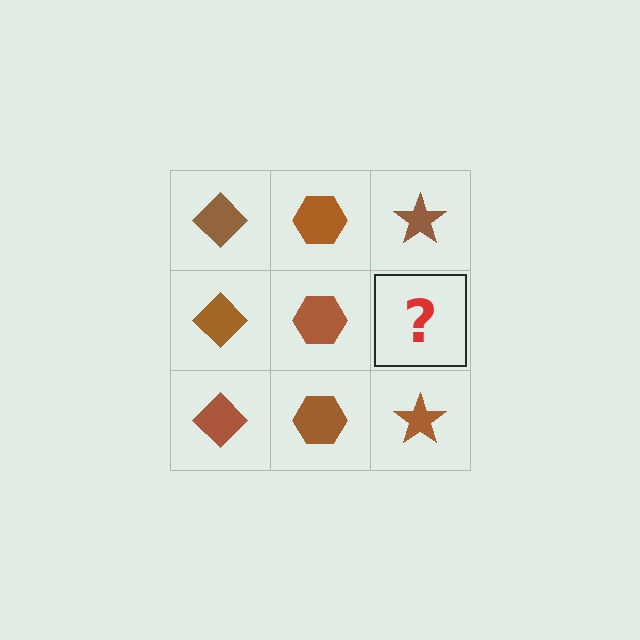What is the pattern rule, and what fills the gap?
The rule is that each column has a consistent shape. The gap should be filled with a brown star.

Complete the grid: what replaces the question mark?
The question mark should be replaced with a brown star.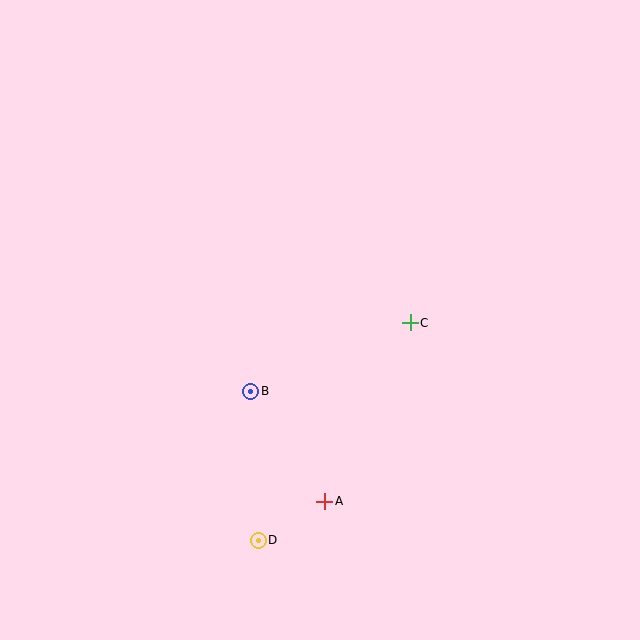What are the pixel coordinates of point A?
Point A is at (325, 501).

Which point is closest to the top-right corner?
Point C is closest to the top-right corner.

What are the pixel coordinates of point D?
Point D is at (258, 540).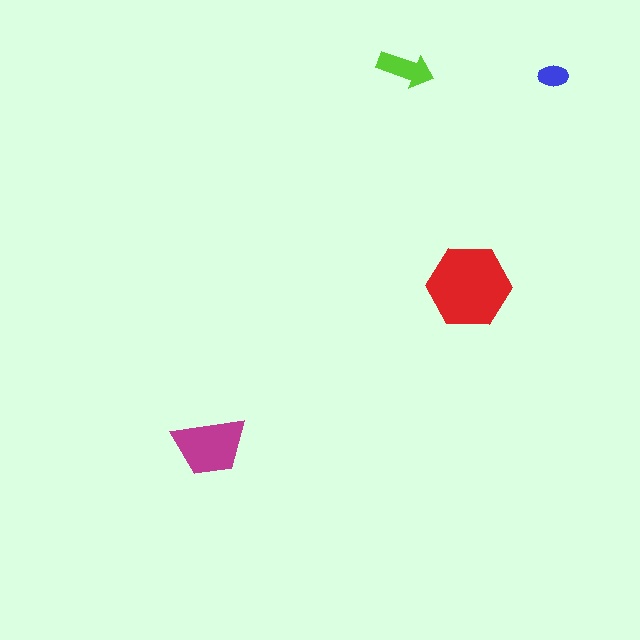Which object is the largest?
The red hexagon.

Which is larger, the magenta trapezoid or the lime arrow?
The magenta trapezoid.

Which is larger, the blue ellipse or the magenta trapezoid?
The magenta trapezoid.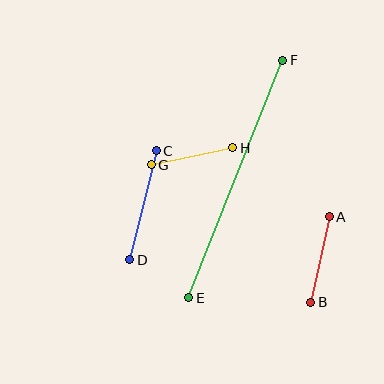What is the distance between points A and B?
The distance is approximately 87 pixels.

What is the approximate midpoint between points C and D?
The midpoint is at approximately (143, 205) pixels.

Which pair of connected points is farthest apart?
Points E and F are farthest apart.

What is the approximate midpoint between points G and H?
The midpoint is at approximately (192, 156) pixels.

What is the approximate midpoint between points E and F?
The midpoint is at approximately (236, 179) pixels.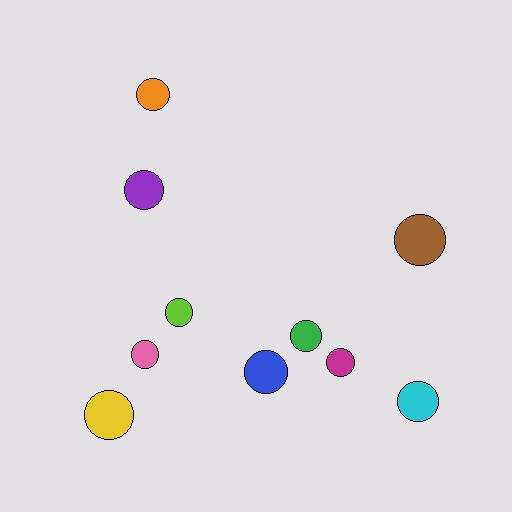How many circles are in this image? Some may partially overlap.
There are 10 circles.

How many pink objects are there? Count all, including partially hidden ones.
There is 1 pink object.